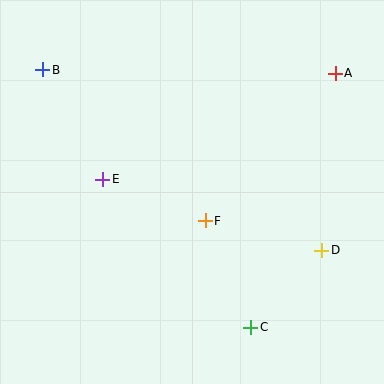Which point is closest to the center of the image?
Point F at (205, 221) is closest to the center.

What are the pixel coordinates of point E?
Point E is at (103, 179).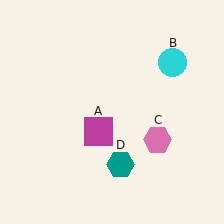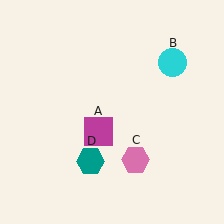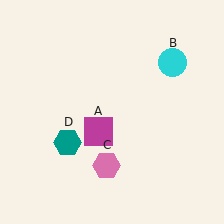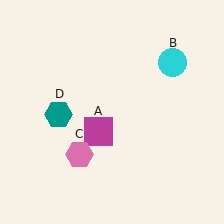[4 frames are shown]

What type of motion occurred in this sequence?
The pink hexagon (object C), teal hexagon (object D) rotated clockwise around the center of the scene.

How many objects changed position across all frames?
2 objects changed position: pink hexagon (object C), teal hexagon (object D).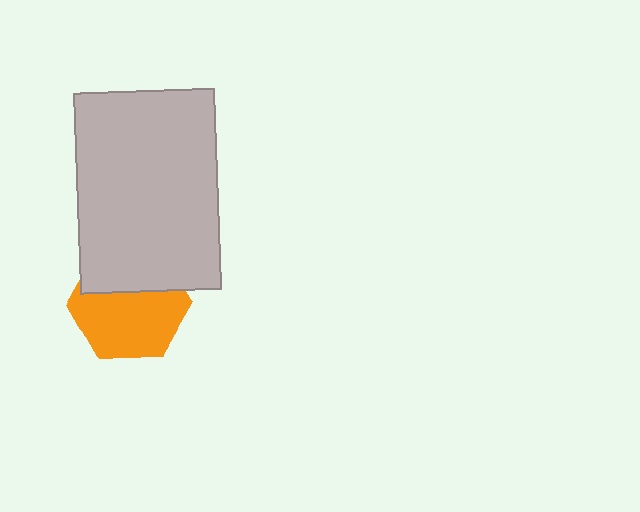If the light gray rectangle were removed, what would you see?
You would see the complete orange hexagon.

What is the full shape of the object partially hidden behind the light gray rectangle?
The partially hidden object is an orange hexagon.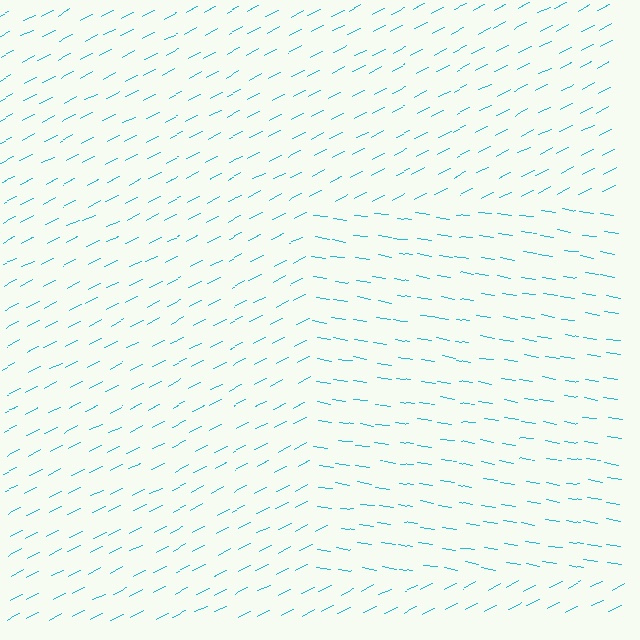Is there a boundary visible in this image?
Yes, there is a texture boundary formed by a change in line orientation.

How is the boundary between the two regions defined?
The boundary is defined purely by a change in line orientation (approximately 35 degrees difference). All lines are the same color and thickness.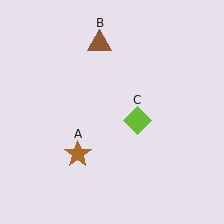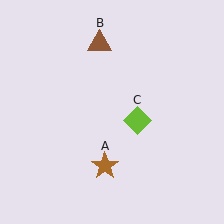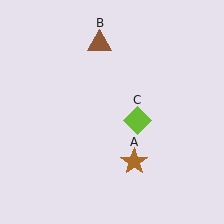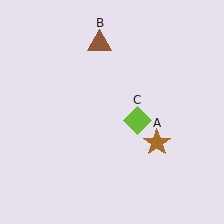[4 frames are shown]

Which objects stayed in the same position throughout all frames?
Brown triangle (object B) and lime diamond (object C) remained stationary.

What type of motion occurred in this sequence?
The brown star (object A) rotated counterclockwise around the center of the scene.